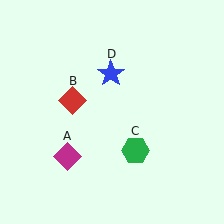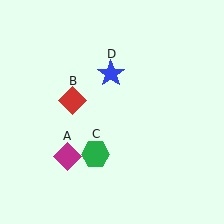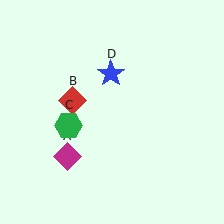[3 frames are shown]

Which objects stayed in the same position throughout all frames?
Magenta diamond (object A) and red diamond (object B) and blue star (object D) remained stationary.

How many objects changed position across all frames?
1 object changed position: green hexagon (object C).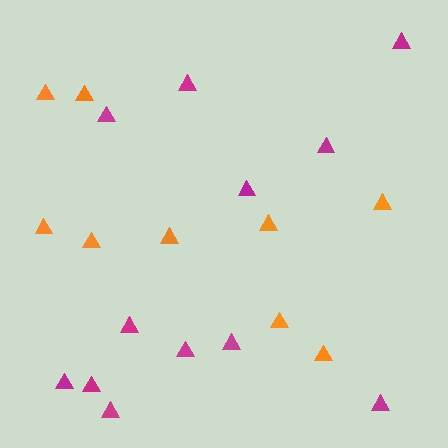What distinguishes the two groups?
There are 2 groups: one group of orange triangles (9) and one group of magenta triangles (12).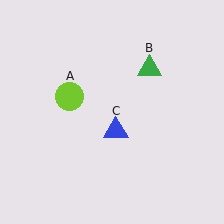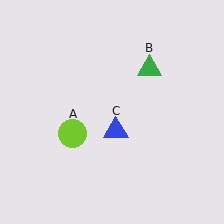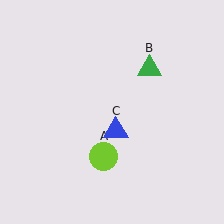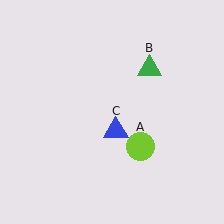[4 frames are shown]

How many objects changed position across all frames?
1 object changed position: lime circle (object A).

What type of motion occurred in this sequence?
The lime circle (object A) rotated counterclockwise around the center of the scene.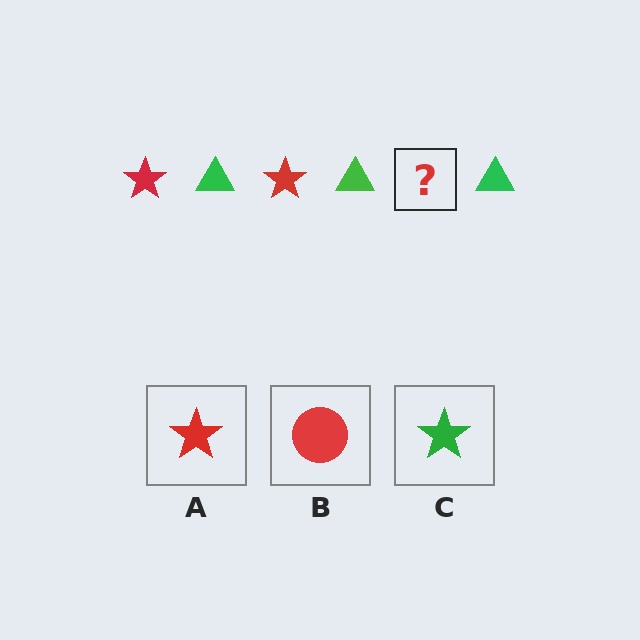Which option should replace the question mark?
Option A.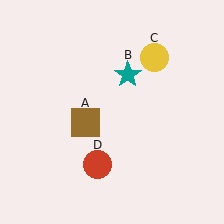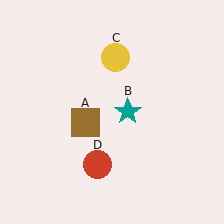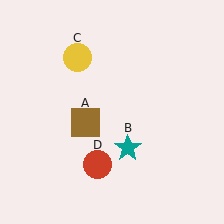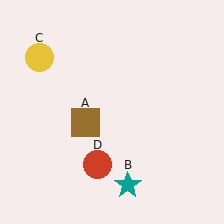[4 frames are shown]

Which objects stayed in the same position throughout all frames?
Brown square (object A) and red circle (object D) remained stationary.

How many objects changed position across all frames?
2 objects changed position: teal star (object B), yellow circle (object C).